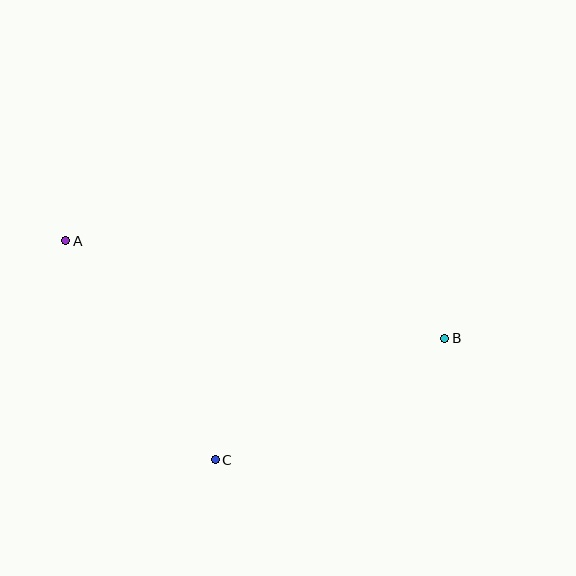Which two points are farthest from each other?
Points A and B are farthest from each other.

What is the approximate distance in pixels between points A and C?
The distance between A and C is approximately 265 pixels.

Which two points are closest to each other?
Points B and C are closest to each other.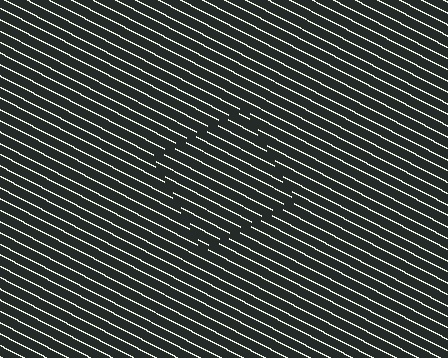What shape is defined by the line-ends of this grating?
An illusory square. The interior of the shape contains the same grating, shifted by half a period — the contour is defined by the phase discontinuity where line-ends from the inner and outer gratings abut.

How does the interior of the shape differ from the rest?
The interior of the shape contains the same grating, shifted by half a period — the contour is defined by the phase discontinuity where line-ends from the inner and outer gratings abut.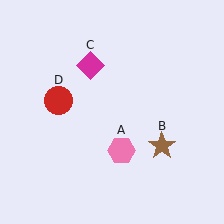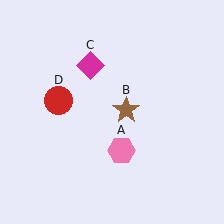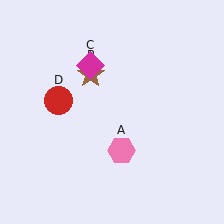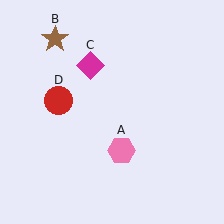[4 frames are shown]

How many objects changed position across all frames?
1 object changed position: brown star (object B).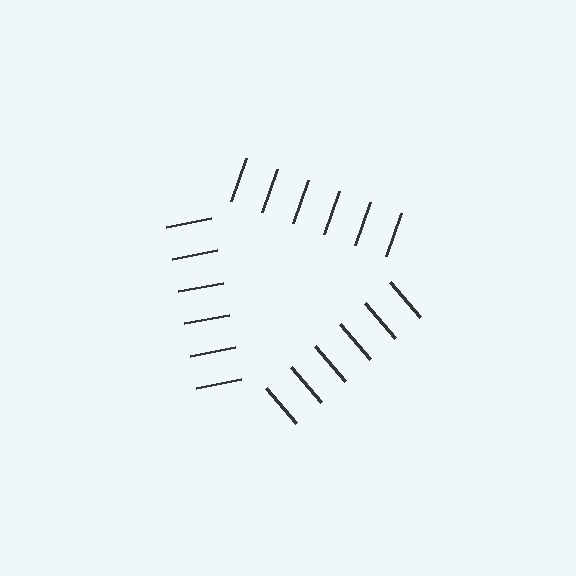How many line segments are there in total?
18 — 6 along each of the 3 edges.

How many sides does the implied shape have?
3 sides — the line-ends trace a triangle.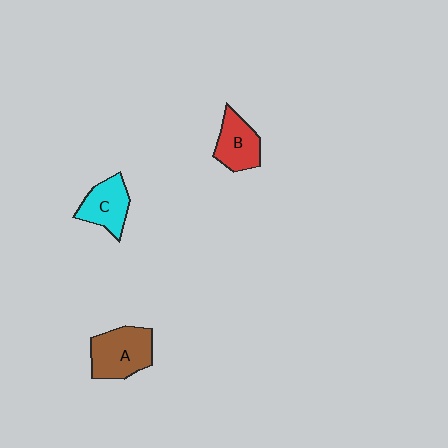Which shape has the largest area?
Shape A (brown).